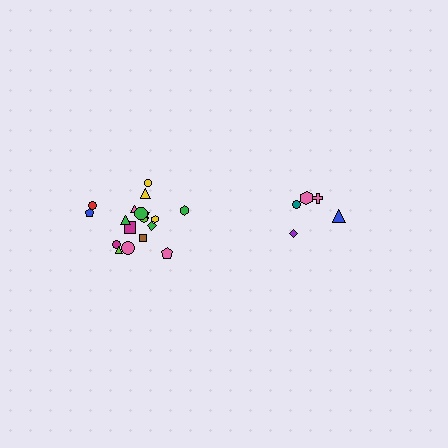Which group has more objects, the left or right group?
The left group.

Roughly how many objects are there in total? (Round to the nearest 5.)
Roughly 25 objects in total.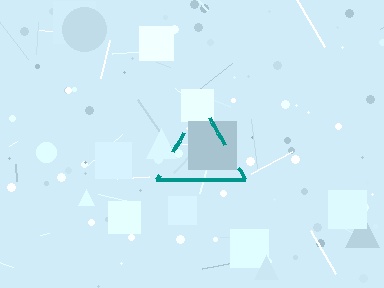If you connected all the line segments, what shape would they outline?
They would outline a triangle.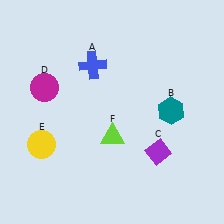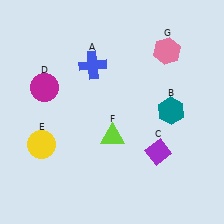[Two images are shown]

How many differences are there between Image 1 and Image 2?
There is 1 difference between the two images.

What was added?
A pink hexagon (G) was added in Image 2.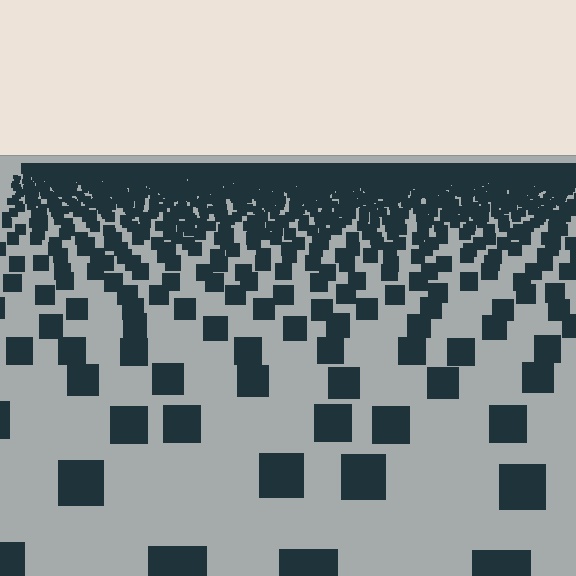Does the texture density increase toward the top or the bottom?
Density increases toward the top.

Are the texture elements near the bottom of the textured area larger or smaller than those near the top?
Larger. Near the bottom, elements are closer to the viewer and appear at a bigger on-screen size.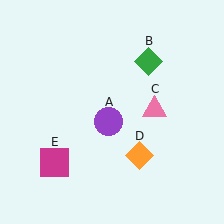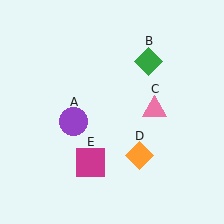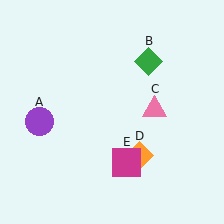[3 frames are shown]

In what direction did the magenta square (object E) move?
The magenta square (object E) moved right.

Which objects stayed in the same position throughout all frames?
Green diamond (object B) and pink triangle (object C) and orange diamond (object D) remained stationary.